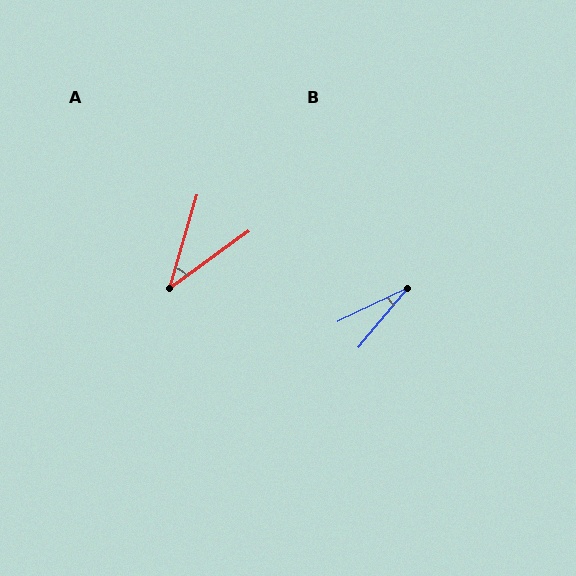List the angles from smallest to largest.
B (25°), A (38°).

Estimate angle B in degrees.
Approximately 25 degrees.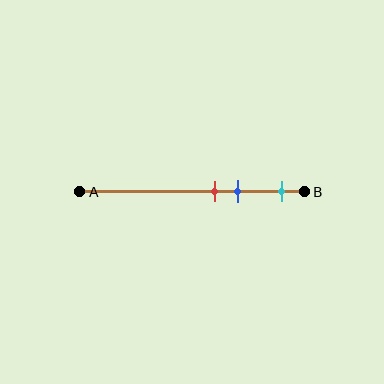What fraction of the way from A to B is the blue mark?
The blue mark is approximately 70% (0.7) of the way from A to B.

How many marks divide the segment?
There are 3 marks dividing the segment.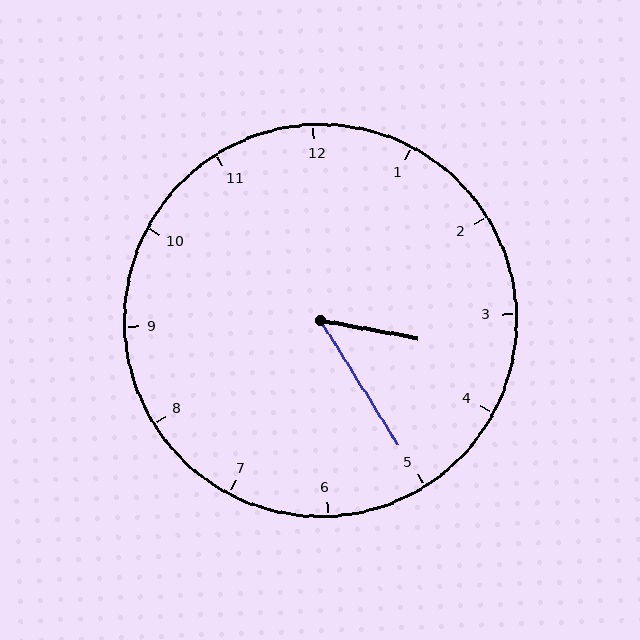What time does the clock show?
3:25.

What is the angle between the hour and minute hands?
Approximately 48 degrees.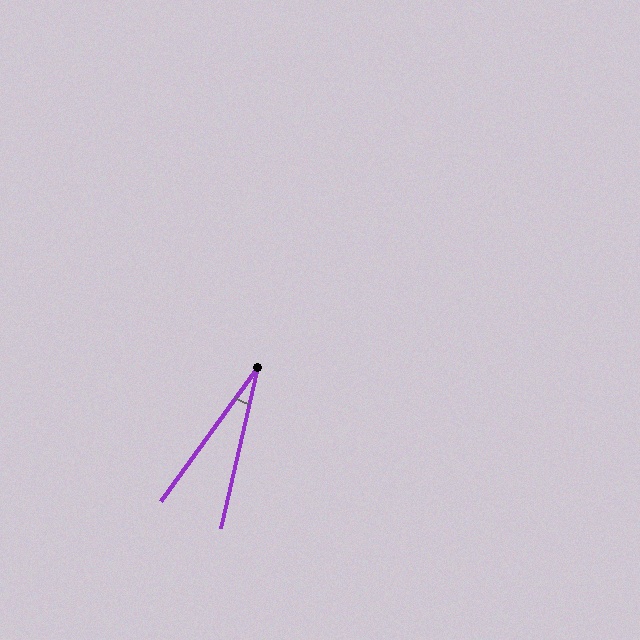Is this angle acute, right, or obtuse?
It is acute.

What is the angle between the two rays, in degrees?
Approximately 23 degrees.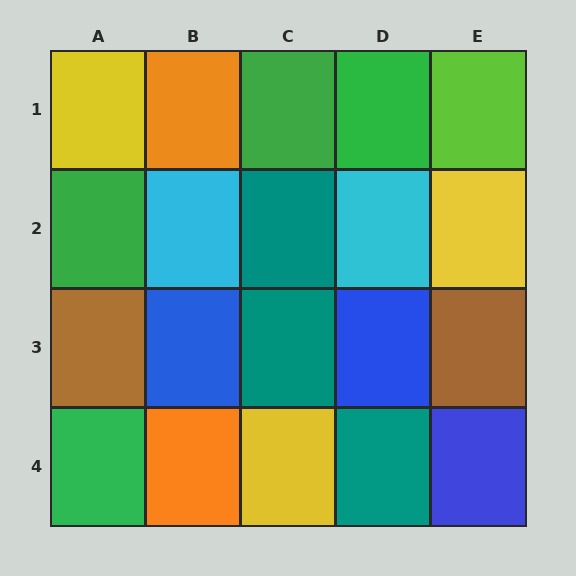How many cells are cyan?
2 cells are cyan.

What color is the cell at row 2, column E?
Yellow.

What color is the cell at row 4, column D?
Teal.